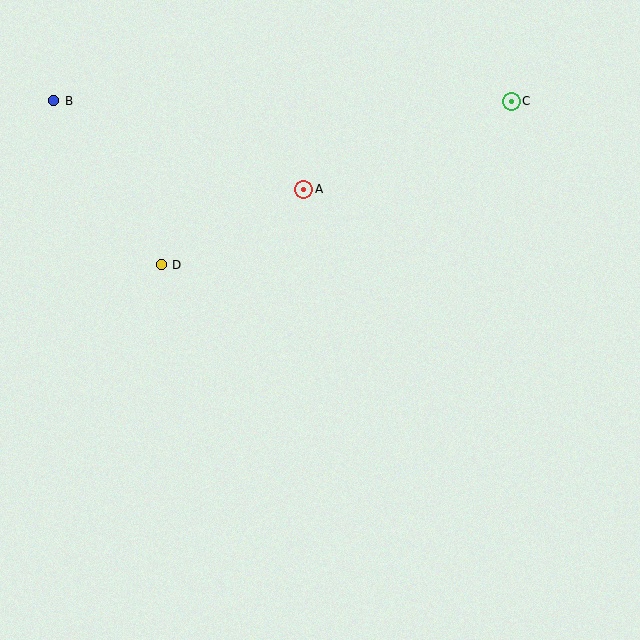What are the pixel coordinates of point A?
Point A is at (304, 189).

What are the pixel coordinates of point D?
Point D is at (161, 265).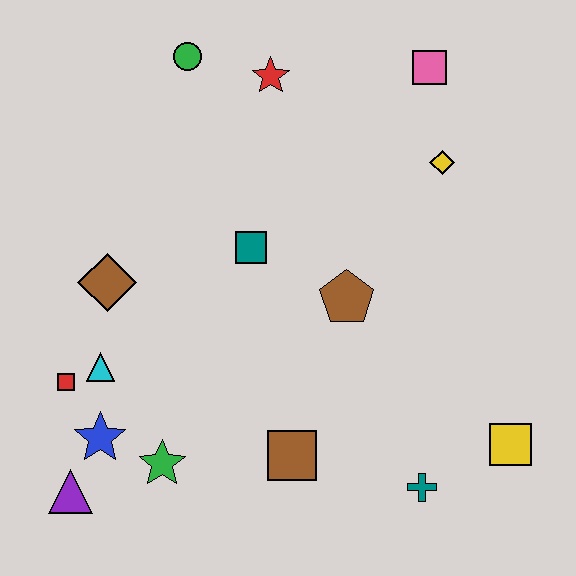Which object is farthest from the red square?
The pink square is farthest from the red square.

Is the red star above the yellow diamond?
Yes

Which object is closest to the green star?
The blue star is closest to the green star.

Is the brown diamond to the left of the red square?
No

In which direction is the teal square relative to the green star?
The teal square is above the green star.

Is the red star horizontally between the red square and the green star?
No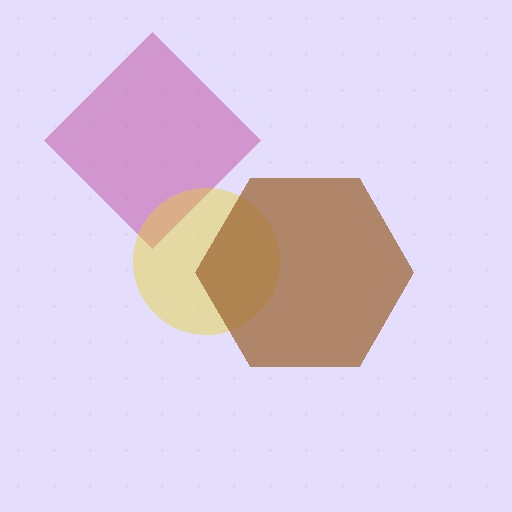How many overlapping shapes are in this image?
There are 3 overlapping shapes in the image.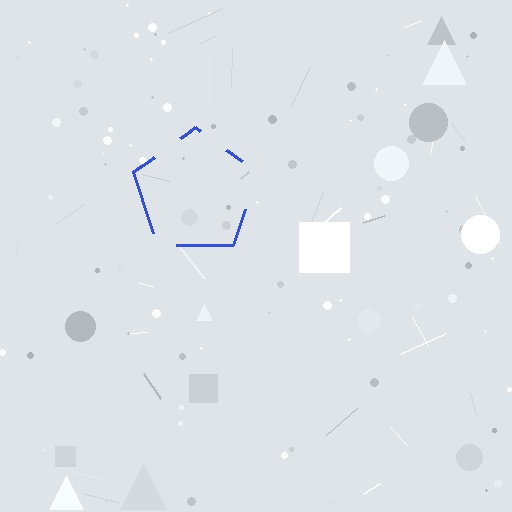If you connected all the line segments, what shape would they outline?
They would outline a pentagon.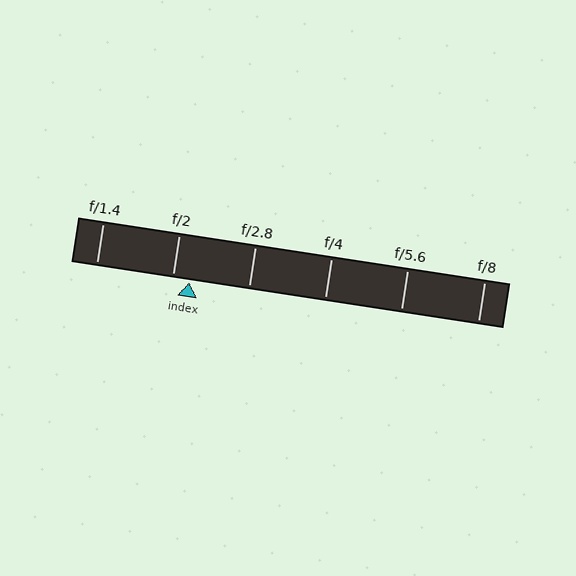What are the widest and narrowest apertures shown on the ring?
The widest aperture shown is f/1.4 and the narrowest is f/8.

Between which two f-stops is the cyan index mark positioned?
The index mark is between f/2 and f/2.8.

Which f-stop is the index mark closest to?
The index mark is closest to f/2.